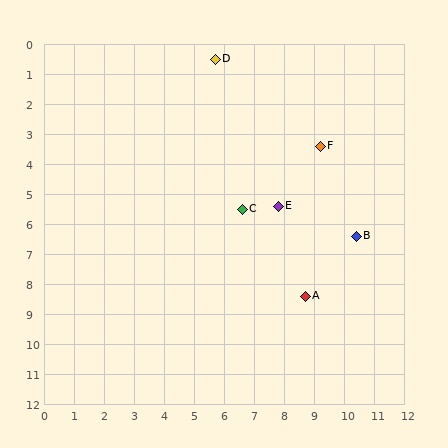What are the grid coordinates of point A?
Point A is at approximately (8.7, 8.4).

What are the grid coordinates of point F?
Point F is at approximately (9.2, 3.4).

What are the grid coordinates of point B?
Point B is at approximately (10.4, 6.4).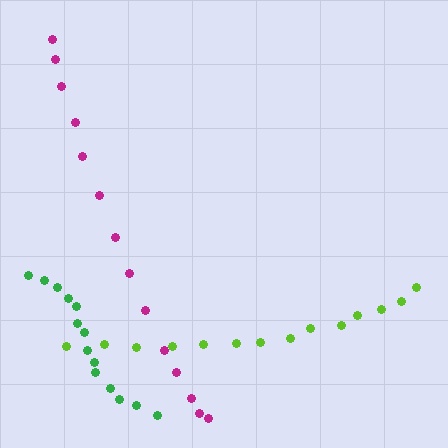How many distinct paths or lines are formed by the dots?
There are 3 distinct paths.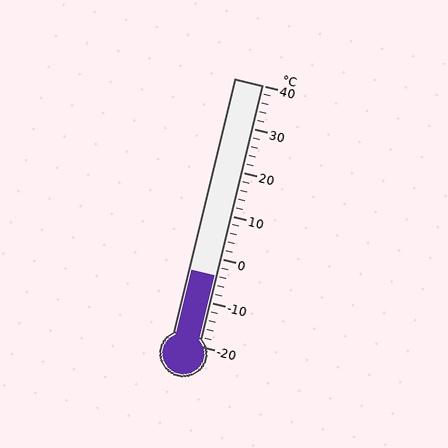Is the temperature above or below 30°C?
The temperature is below 30°C.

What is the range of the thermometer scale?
The thermometer scale ranges from -20°C to 40°C.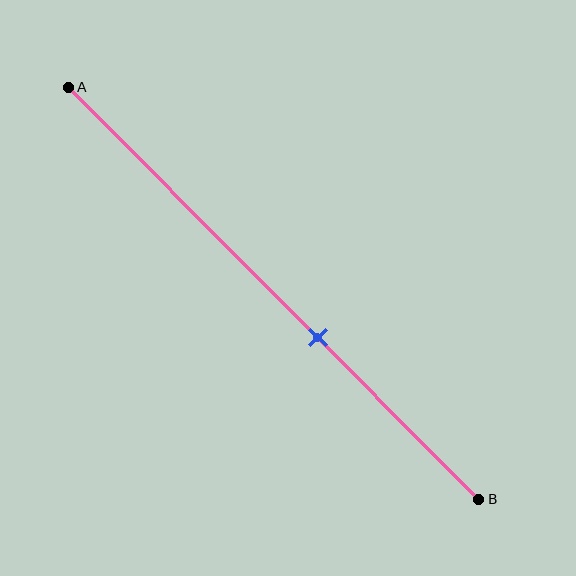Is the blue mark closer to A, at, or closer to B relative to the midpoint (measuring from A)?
The blue mark is closer to point B than the midpoint of segment AB.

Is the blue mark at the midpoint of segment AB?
No, the mark is at about 60% from A, not at the 50% midpoint.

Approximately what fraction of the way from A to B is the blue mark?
The blue mark is approximately 60% of the way from A to B.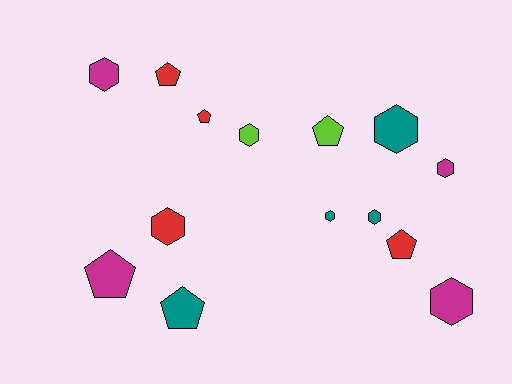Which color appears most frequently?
Teal, with 4 objects.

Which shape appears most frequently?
Hexagon, with 8 objects.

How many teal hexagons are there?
There are 3 teal hexagons.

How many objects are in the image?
There are 14 objects.